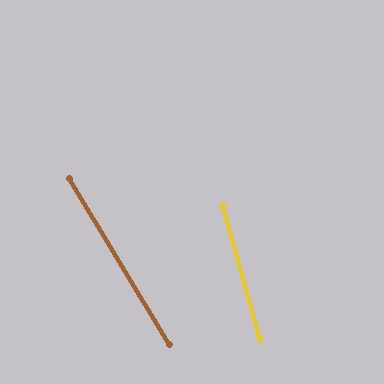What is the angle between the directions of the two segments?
Approximately 15 degrees.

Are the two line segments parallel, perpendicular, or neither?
Neither parallel nor perpendicular — they differ by about 15°.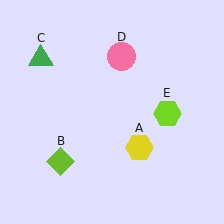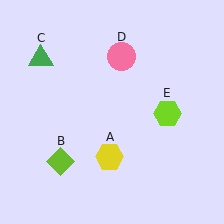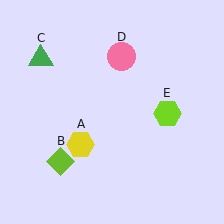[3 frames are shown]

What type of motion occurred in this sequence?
The yellow hexagon (object A) rotated clockwise around the center of the scene.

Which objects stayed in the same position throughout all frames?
Lime diamond (object B) and green triangle (object C) and pink circle (object D) and lime hexagon (object E) remained stationary.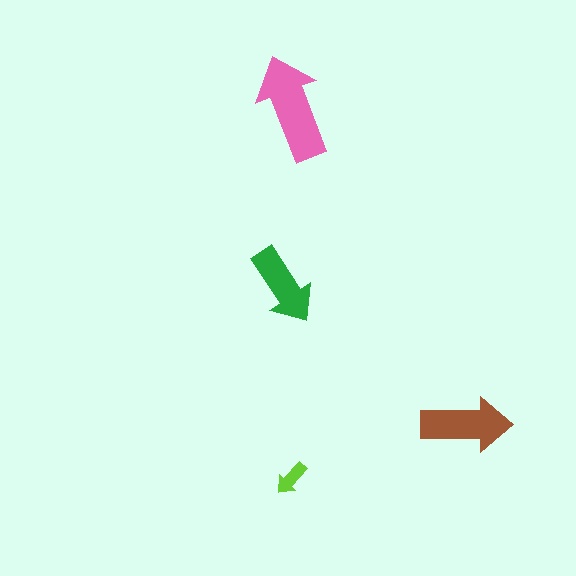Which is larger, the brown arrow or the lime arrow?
The brown one.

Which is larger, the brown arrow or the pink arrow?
The pink one.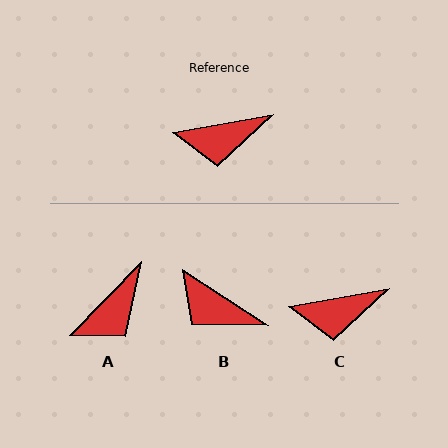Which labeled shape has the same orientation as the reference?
C.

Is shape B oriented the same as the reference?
No, it is off by about 43 degrees.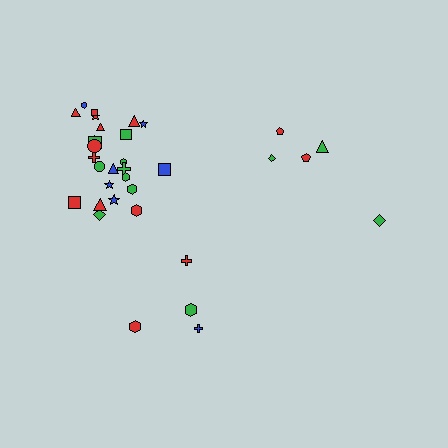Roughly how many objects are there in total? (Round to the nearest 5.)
Roughly 35 objects in total.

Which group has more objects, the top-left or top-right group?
The top-left group.